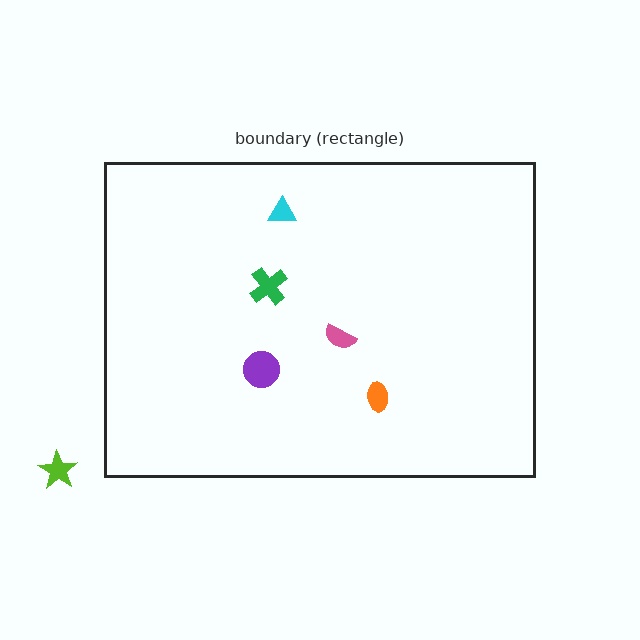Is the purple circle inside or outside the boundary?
Inside.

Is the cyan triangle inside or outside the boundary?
Inside.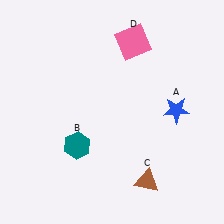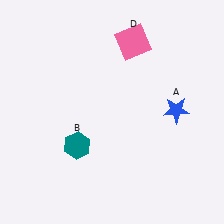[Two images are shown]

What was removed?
The brown triangle (C) was removed in Image 2.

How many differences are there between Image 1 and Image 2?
There is 1 difference between the two images.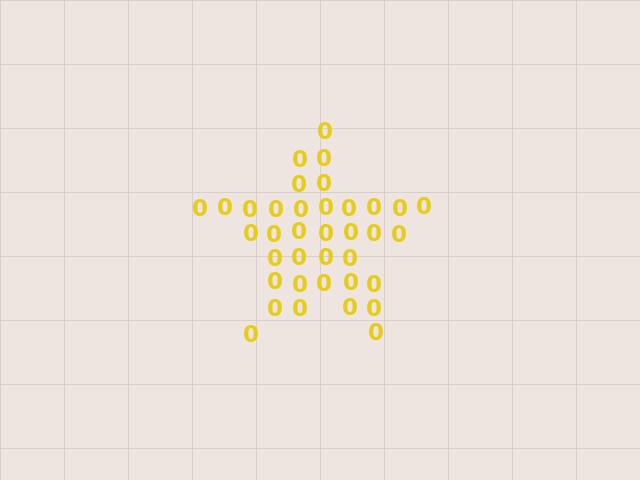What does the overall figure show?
The overall figure shows a star.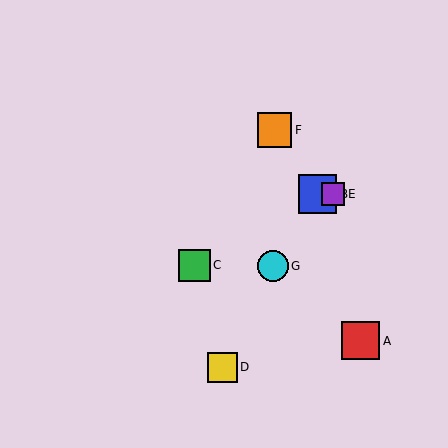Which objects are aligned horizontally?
Objects B, E are aligned horizontally.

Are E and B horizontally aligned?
Yes, both are at y≈194.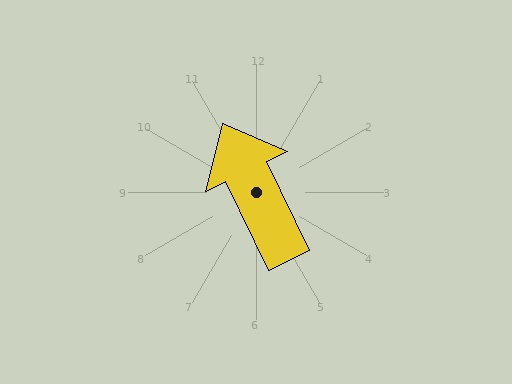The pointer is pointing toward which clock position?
Roughly 11 o'clock.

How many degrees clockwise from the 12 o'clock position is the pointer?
Approximately 334 degrees.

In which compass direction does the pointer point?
Northwest.